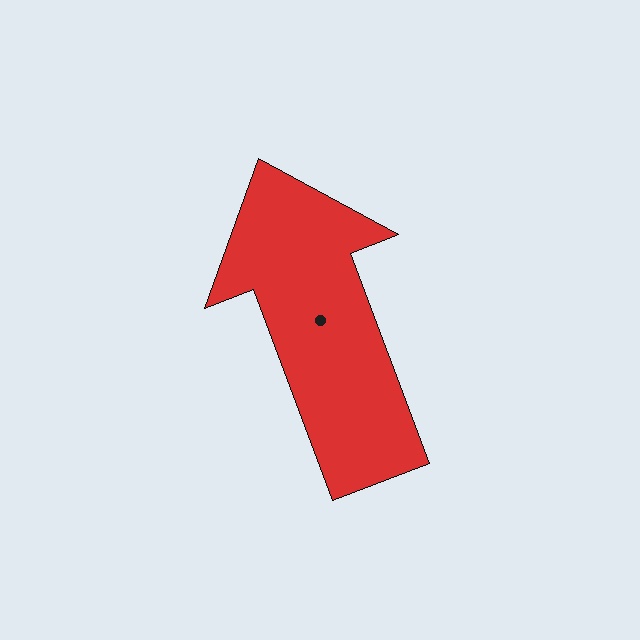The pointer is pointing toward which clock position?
Roughly 11 o'clock.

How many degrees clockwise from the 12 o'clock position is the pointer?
Approximately 339 degrees.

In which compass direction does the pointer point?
North.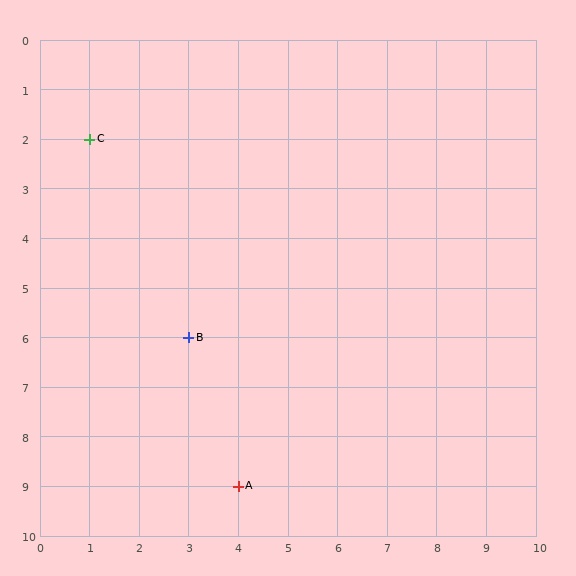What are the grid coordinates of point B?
Point B is at grid coordinates (3, 6).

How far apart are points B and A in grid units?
Points B and A are 1 column and 3 rows apart (about 3.2 grid units diagonally).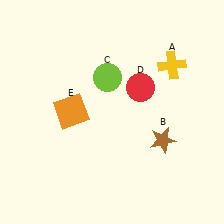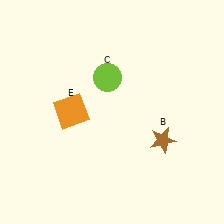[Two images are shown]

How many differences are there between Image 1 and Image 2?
There are 2 differences between the two images.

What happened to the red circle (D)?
The red circle (D) was removed in Image 2. It was in the top-right area of Image 1.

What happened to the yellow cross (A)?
The yellow cross (A) was removed in Image 2. It was in the top-right area of Image 1.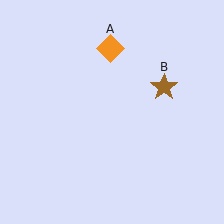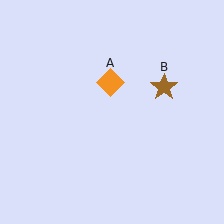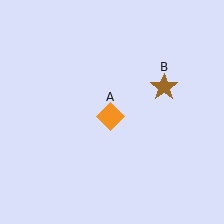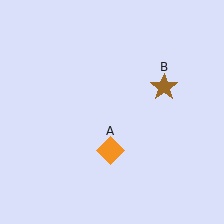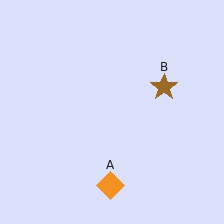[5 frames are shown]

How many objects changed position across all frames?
1 object changed position: orange diamond (object A).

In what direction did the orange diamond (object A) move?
The orange diamond (object A) moved down.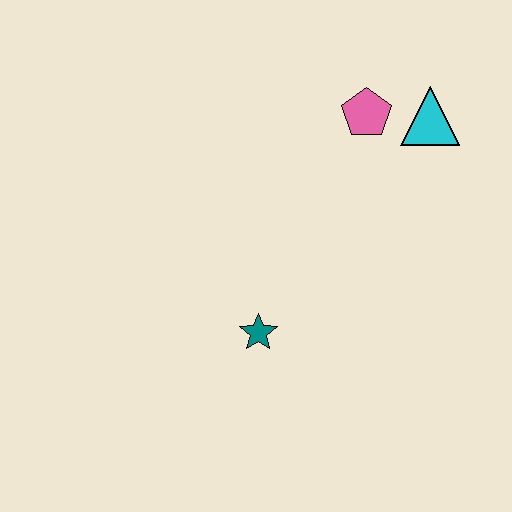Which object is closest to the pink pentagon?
The cyan triangle is closest to the pink pentagon.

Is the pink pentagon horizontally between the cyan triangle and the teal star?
Yes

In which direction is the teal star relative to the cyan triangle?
The teal star is below the cyan triangle.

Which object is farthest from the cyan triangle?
The teal star is farthest from the cyan triangle.